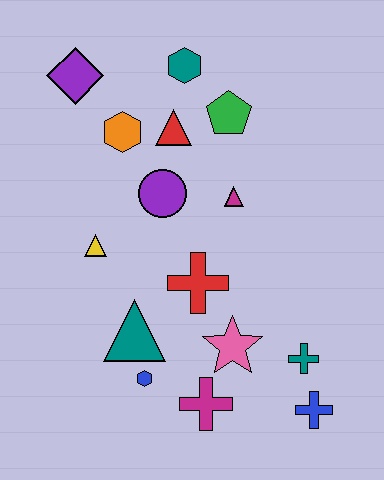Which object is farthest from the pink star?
The purple diamond is farthest from the pink star.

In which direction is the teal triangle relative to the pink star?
The teal triangle is to the left of the pink star.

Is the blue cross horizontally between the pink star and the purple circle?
No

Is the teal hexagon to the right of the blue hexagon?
Yes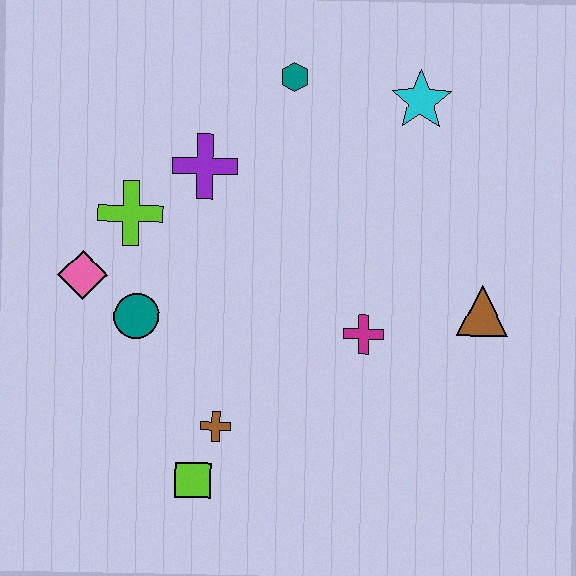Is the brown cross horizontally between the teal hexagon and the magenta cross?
No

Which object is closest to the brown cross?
The lime square is closest to the brown cross.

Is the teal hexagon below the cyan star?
No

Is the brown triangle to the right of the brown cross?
Yes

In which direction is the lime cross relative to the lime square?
The lime cross is above the lime square.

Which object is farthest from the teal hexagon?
The lime square is farthest from the teal hexagon.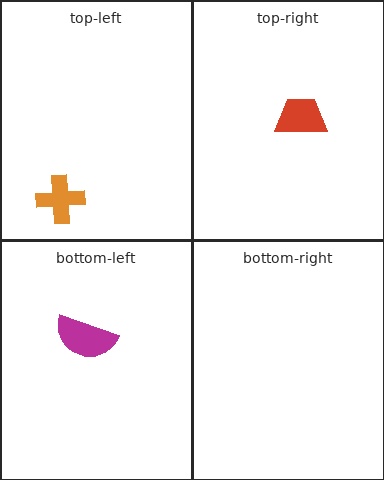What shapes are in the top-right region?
The red trapezoid.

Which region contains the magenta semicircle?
The bottom-left region.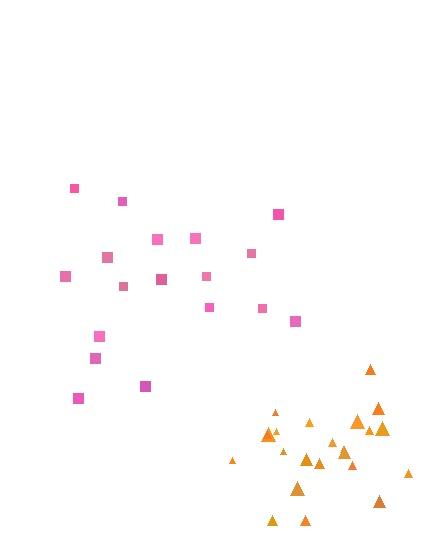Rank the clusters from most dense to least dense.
orange, pink.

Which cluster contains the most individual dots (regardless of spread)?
Orange (23).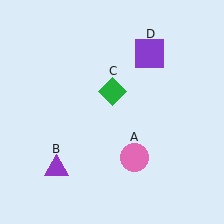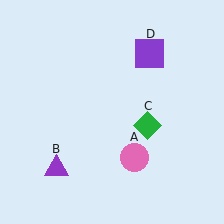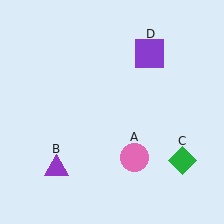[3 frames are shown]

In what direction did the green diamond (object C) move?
The green diamond (object C) moved down and to the right.